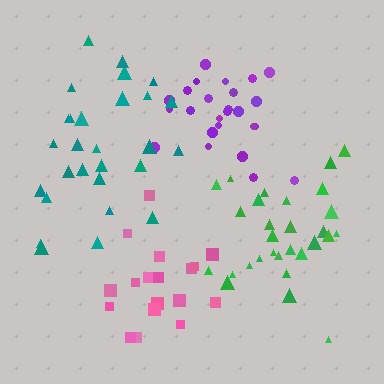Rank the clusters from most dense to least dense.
purple, green, pink, teal.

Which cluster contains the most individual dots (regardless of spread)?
Green (29).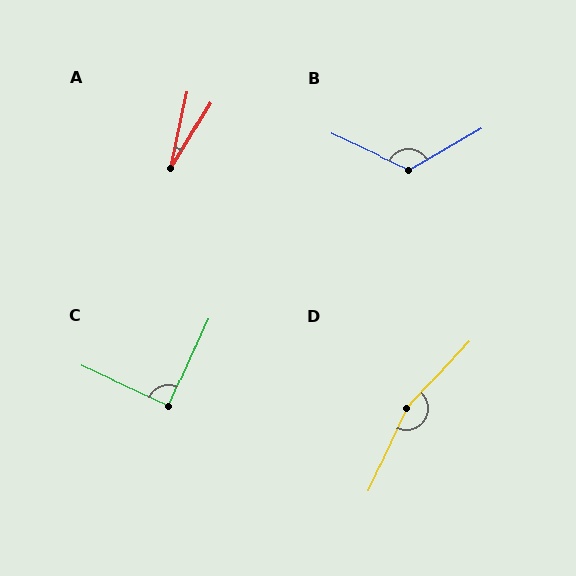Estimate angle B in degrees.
Approximately 125 degrees.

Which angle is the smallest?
A, at approximately 19 degrees.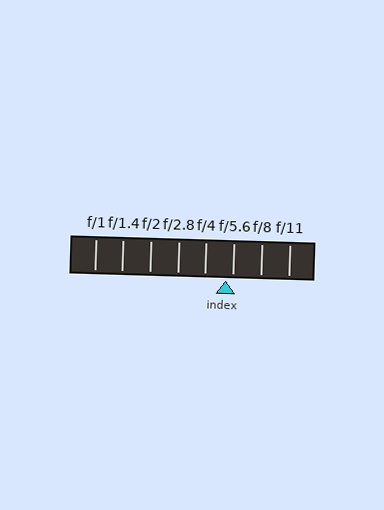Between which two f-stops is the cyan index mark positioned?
The index mark is between f/4 and f/5.6.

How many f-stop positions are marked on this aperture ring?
There are 8 f-stop positions marked.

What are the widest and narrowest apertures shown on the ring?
The widest aperture shown is f/1 and the narrowest is f/11.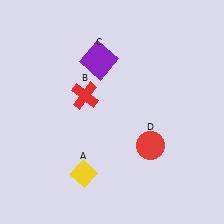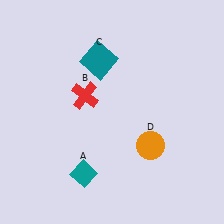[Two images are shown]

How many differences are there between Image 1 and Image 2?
There are 3 differences between the two images.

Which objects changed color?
A changed from yellow to teal. C changed from purple to teal. D changed from red to orange.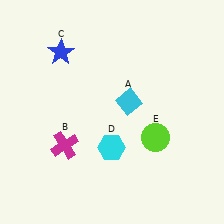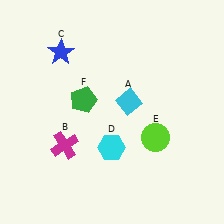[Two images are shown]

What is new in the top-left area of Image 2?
A green pentagon (F) was added in the top-left area of Image 2.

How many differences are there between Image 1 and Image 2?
There is 1 difference between the two images.